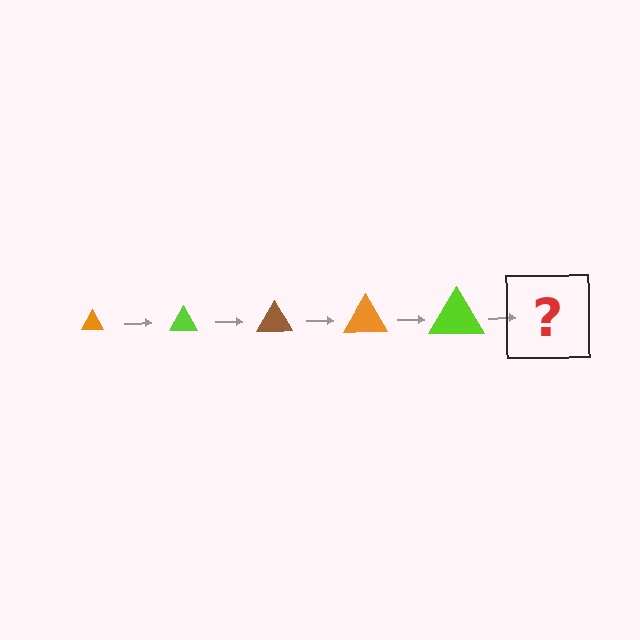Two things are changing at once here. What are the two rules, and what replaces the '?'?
The two rules are that the triangle grows larger each step and the color cycles through orange, lime, and brown. The '?' should be a brown triangle, larger than the previous one.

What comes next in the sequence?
The next element should be a brown triangle, larger than the previous one.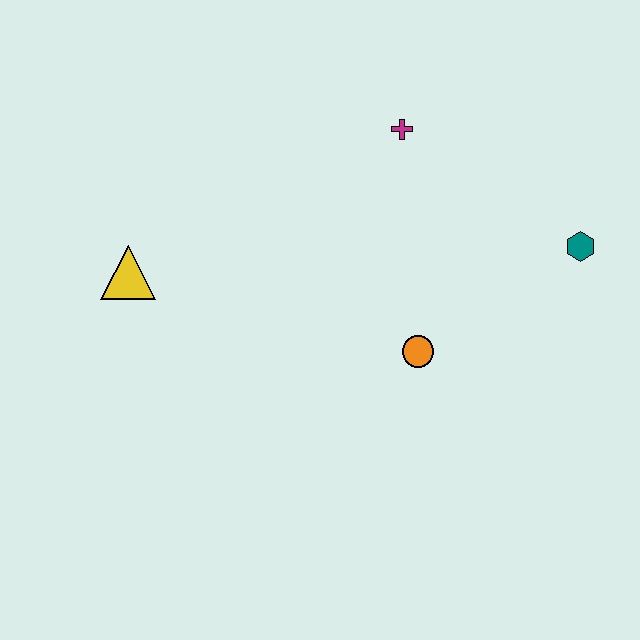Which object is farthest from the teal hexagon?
The yellow triangle is farthest from the teal hexagon.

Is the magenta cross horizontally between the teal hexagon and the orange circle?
No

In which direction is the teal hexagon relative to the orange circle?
The teal hexagon is to the right of the orange circle.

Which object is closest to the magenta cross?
The teal hexagon is closest to the magenta cross.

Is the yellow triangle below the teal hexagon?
Yes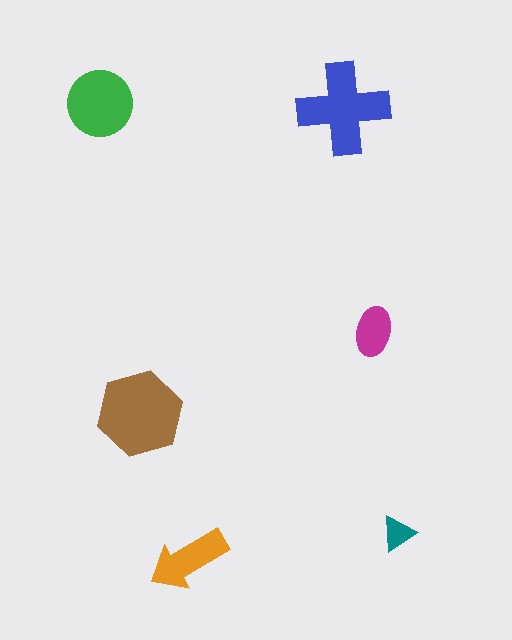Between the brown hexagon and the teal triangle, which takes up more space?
The brown hexagon.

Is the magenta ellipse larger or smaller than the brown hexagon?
Smaller.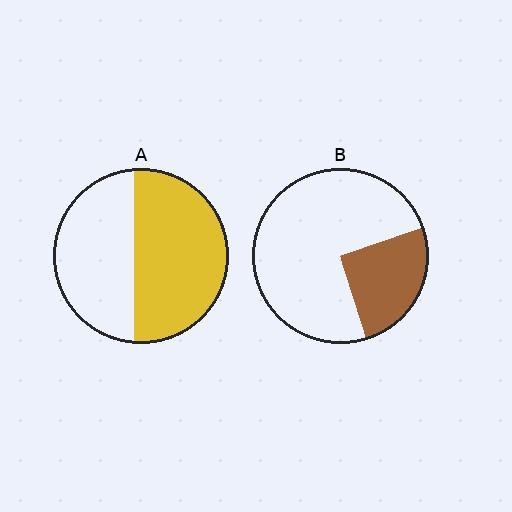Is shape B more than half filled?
No.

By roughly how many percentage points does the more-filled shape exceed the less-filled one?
By roughly 30 percentage points (A over B).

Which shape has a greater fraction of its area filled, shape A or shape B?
Shape A.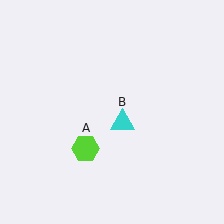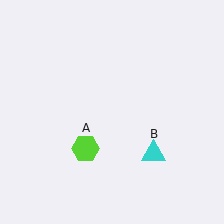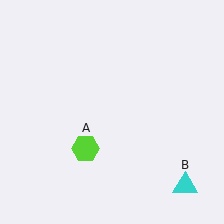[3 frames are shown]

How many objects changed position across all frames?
1 object changed position: cyan triangle (object B).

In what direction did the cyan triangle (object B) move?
The cyan triangle (object B) moved down and to the right.